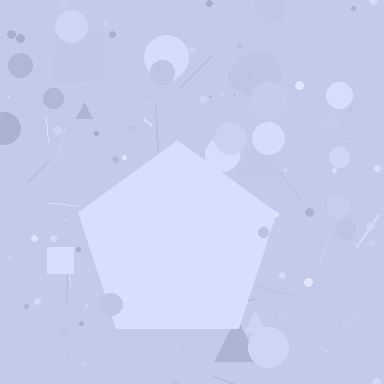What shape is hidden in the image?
A pentagon is hidden in the image.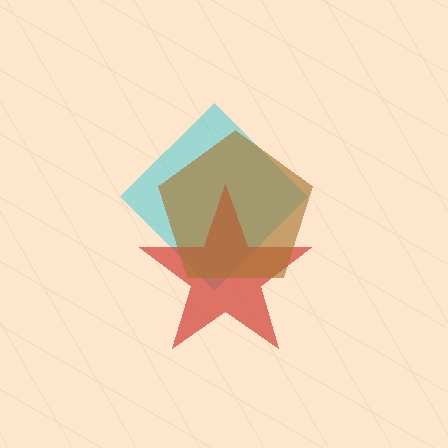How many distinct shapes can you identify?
There are 3 distinct shapes: a cyan diamond, a red star, a brown pentagon.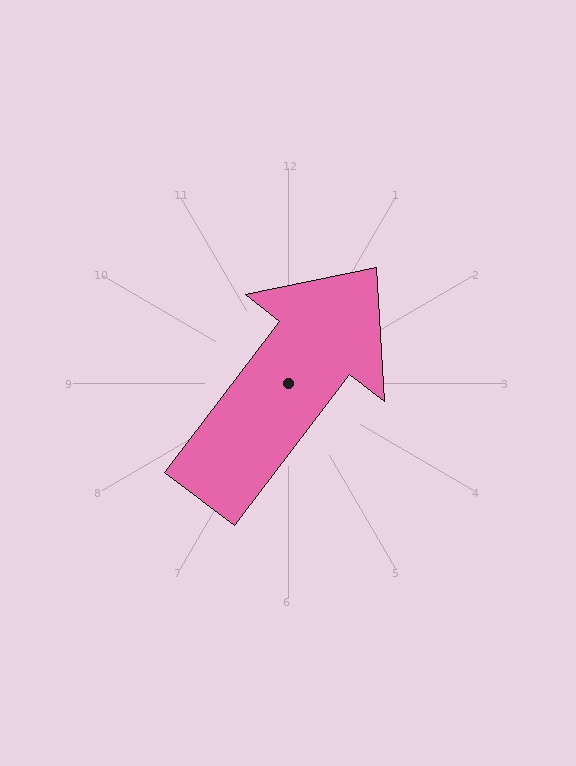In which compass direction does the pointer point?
Northeast.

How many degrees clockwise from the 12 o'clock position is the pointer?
Approximately 37 degrees.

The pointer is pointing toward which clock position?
Roughly 1 o'clock.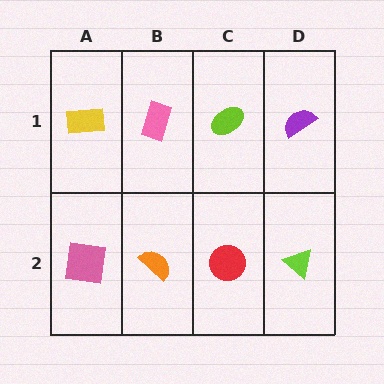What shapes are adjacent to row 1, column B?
An orange semicircle (row 2, column B), a yellow rectangle (row 1, column A), a lime ellipse (row 1, column C).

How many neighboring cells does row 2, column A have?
2.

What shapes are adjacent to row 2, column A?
A yellow rectangle (row 1, column A), an orange semicircle (row 2, column B).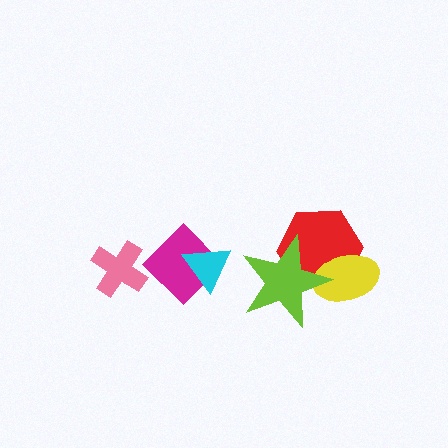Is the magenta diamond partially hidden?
Yes, it is partially covered by another shape.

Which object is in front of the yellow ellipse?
The lime star is in front of the yellow ellipse.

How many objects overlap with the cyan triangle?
1 object overlaps with the cyan triangle.